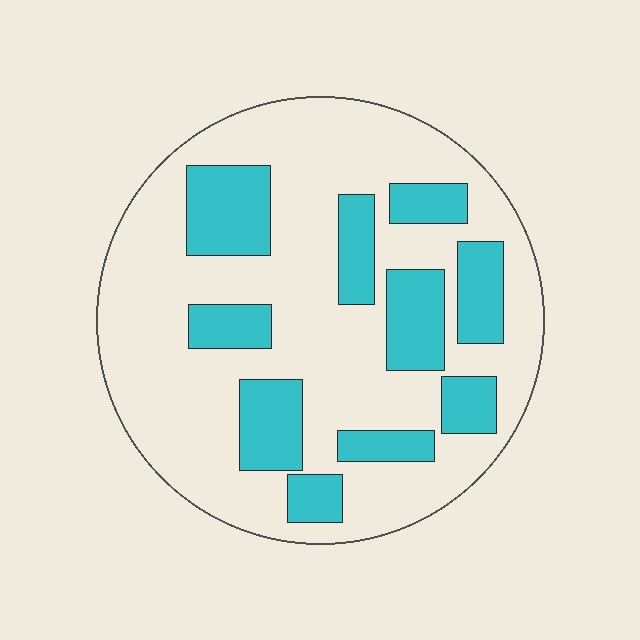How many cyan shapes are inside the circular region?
10.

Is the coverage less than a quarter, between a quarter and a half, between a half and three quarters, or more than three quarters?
Between a quarter and a half.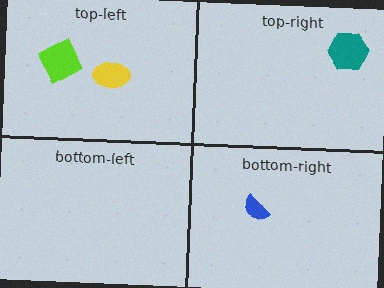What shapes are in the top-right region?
The teal hexagon.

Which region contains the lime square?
The top-left region.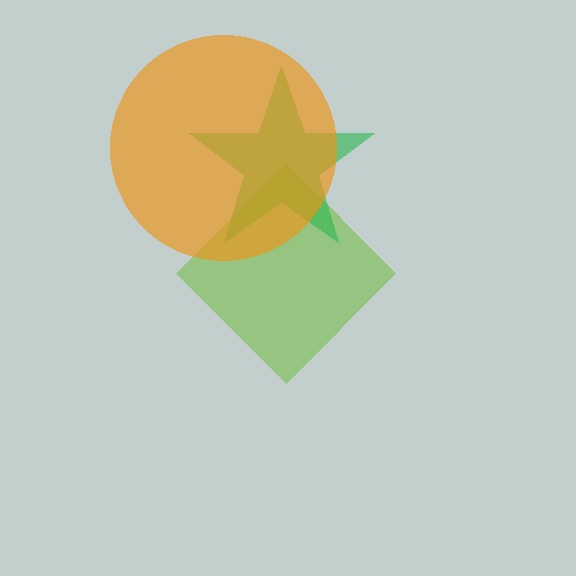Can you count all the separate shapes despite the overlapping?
Yes, there are 3 separate shapes.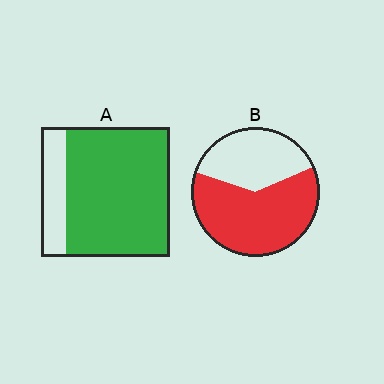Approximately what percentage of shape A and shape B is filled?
A is approximately 80% and B is approximately 60%.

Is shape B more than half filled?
Yes.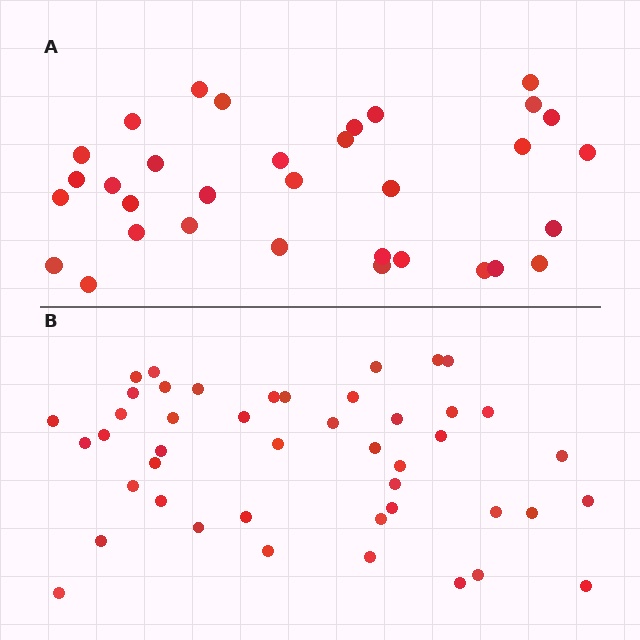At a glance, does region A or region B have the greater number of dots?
Region B (the bottom region) has more dots.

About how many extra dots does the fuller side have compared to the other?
Region B has roughly 12 or so more dots than region A.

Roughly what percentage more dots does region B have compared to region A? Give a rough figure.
About 35% more.